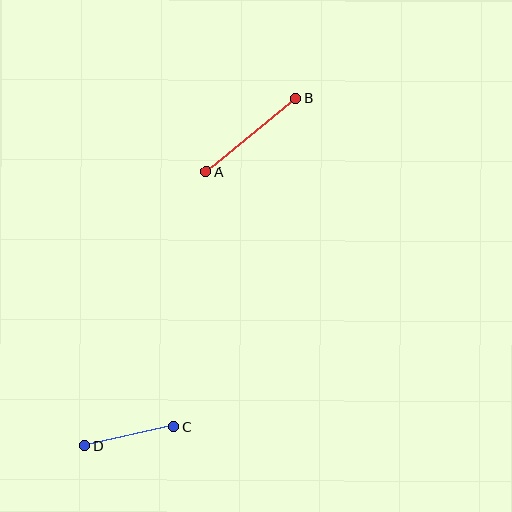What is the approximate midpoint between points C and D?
The midpoint is at approximately (129, 436) pixels.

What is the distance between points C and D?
The distance is approximately 91 pixels.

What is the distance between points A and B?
The distance is approximately 116 pixels.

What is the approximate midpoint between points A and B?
The midpoint is at approximately (251, 135) pixels.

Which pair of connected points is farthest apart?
Points A and B are farthest apart.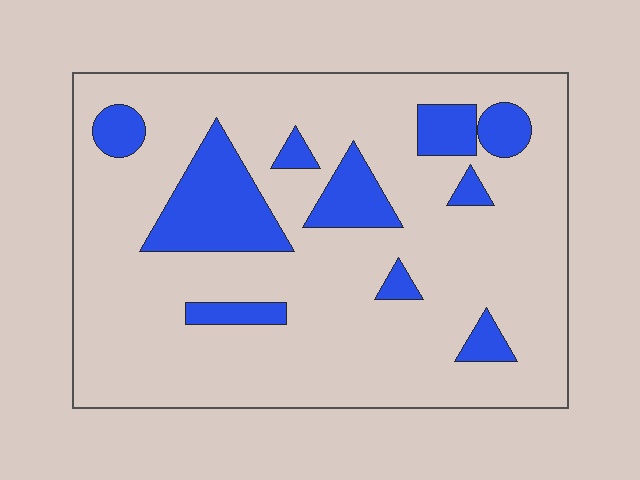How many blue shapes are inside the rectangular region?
10.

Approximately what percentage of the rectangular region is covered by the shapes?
Approximately 20%.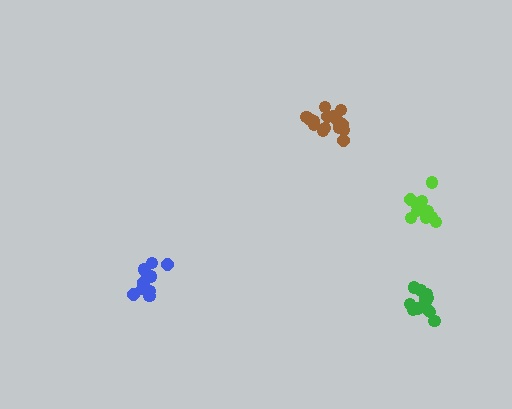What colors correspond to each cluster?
The clusters are colored: blue, lime, green, brown.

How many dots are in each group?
Group 1: 11 dots, Group 2: 14 dots, Group 3: 12 dots, Group 4: 16 dots (53 total).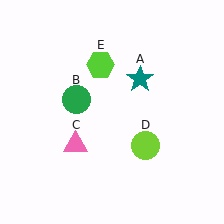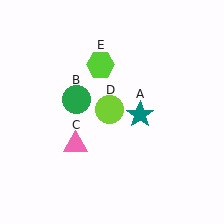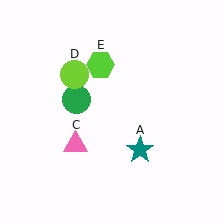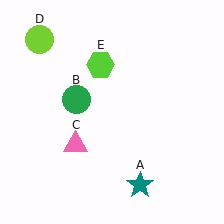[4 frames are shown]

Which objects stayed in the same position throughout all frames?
Green circle (object B) and pink triangle (object C) and lime hexagon (object E) remained stationary.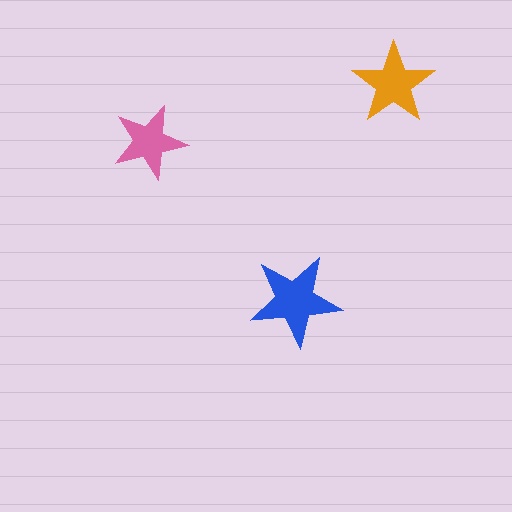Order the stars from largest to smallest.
the blue one, the orange one, the pink one.